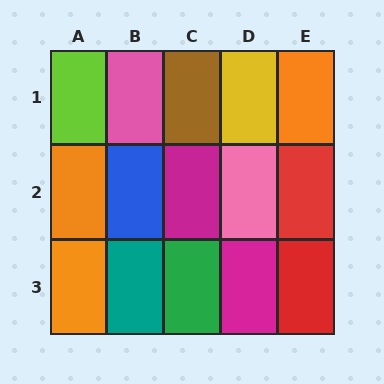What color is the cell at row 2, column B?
Blue.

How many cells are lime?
1 cell is lime.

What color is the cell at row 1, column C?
Brown.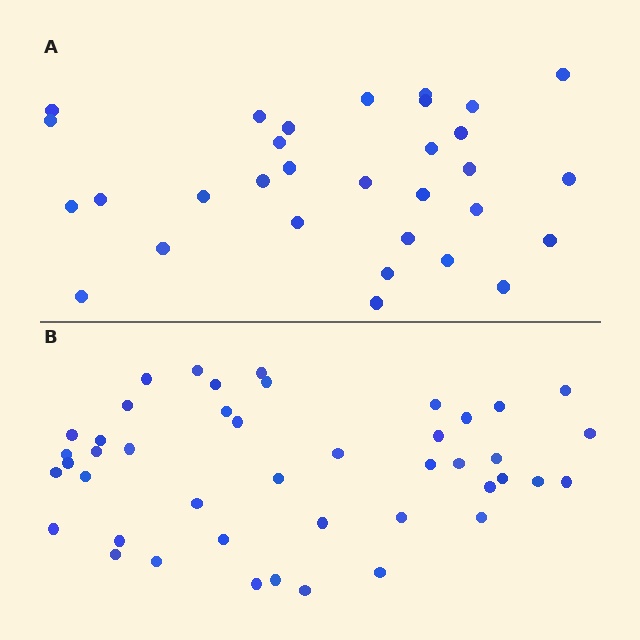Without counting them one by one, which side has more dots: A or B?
Region B (the bottom region) has more dots.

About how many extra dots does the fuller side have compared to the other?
Region B has approximately 15 more dots than region A.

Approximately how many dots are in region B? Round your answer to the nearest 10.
About 40 dots. (The exact count is 44, which rounds to 40.)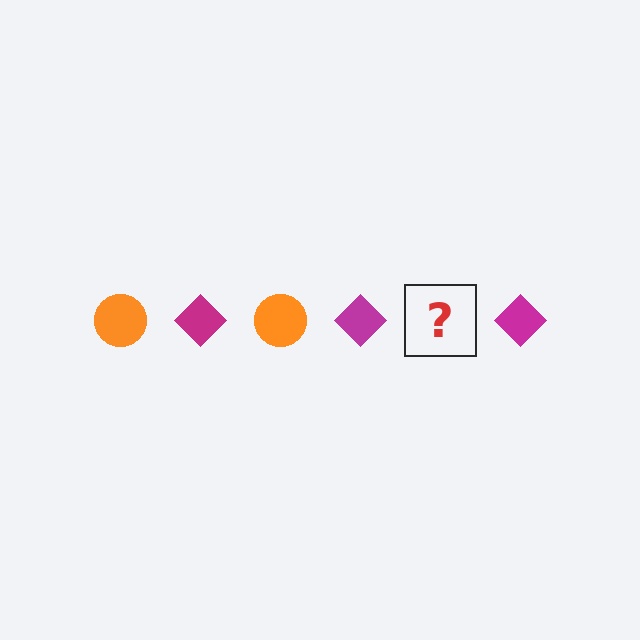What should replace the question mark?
The question mark should be replaced with an orange circle.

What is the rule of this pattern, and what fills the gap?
The rule is that the pattern alternates between orange circle and magenta diamond. The gap should be filled with an orange circle.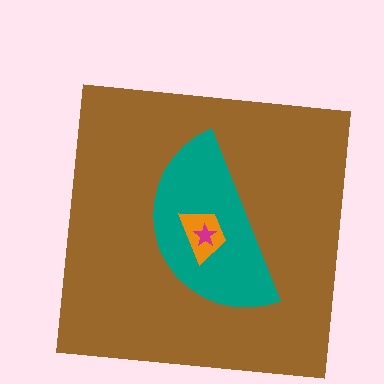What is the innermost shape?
The magenta star.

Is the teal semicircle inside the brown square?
Yes.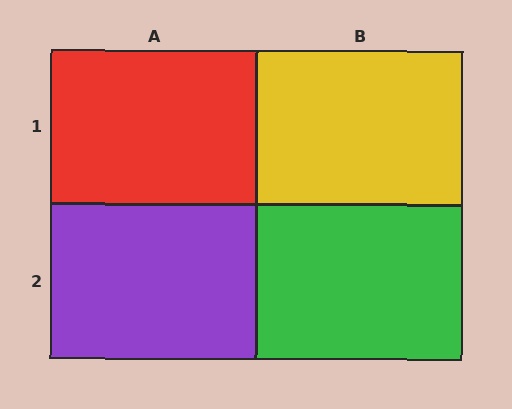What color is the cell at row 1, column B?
Yellow.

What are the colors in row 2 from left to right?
Purple, green.